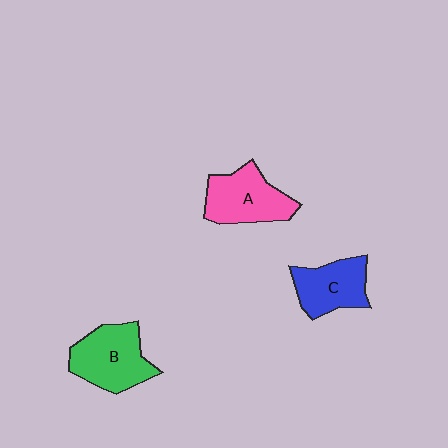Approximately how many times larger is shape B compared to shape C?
Approximately 1.2 times.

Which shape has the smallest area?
Shape C (blue).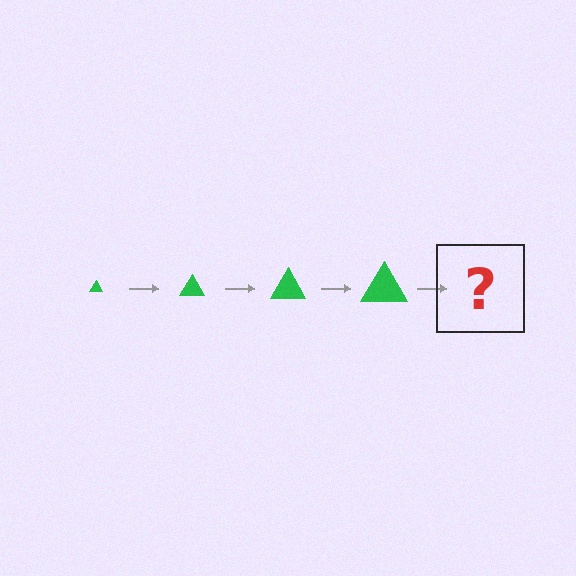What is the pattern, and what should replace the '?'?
The pattern is that the triangle gets progressively larger each step. The '?' should be a green triangle, larger than the previous one.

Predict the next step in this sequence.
The next step is a green triangle, larger than the previous one.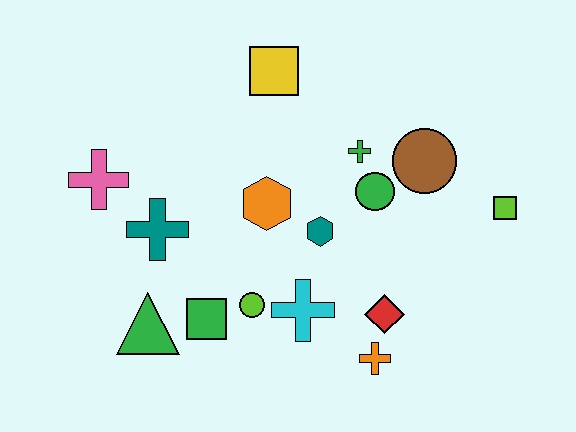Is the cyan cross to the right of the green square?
Yes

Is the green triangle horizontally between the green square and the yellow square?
No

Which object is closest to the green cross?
The green circle is closest to the green cross.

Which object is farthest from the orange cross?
The pink cross is farthest from the orange cross.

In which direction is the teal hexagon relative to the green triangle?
The teal hexagon is to the right of the green triangle.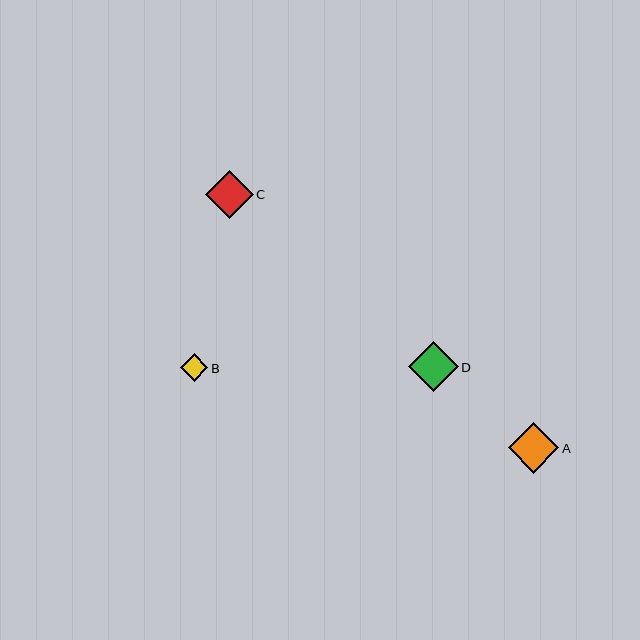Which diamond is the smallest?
Diamond B is the smallest with a size of approximately 27 pixels.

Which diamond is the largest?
Diamond A is the largest with a size of approximately 51 pixels.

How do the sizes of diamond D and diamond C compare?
Diamond D and diamond C are approximately the same size.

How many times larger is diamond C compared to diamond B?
Diamond C is approximately 1.8 times the size of diamond B.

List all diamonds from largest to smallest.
From largest to smallest: A, D, C, B.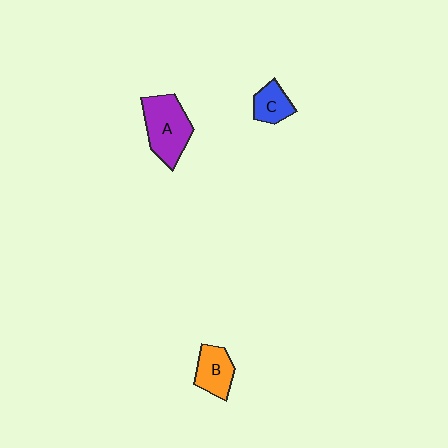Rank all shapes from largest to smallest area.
From largest to smallest: A (purple), B (orange), C (blue).